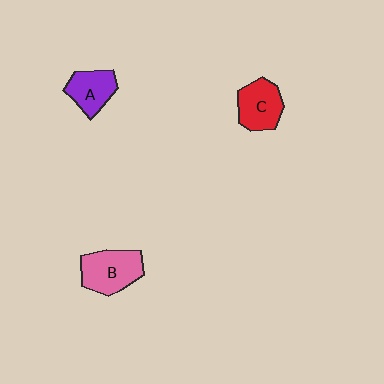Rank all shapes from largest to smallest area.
From largest to smallest: B (pink), C (red), A (purple).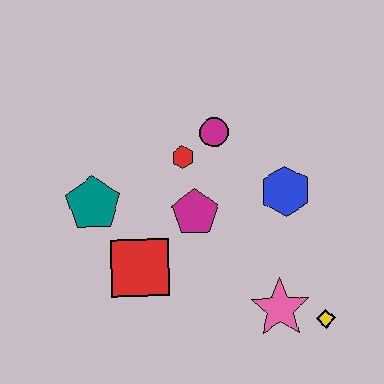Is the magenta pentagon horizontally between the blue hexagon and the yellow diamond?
No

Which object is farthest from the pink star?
The teal pentagon is farthest from the pink star.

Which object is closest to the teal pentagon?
The red square is closest to the teal pentagon.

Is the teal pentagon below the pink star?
No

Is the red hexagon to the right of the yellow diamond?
No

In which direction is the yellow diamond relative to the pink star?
The yellow diamond is to the right of the pink star.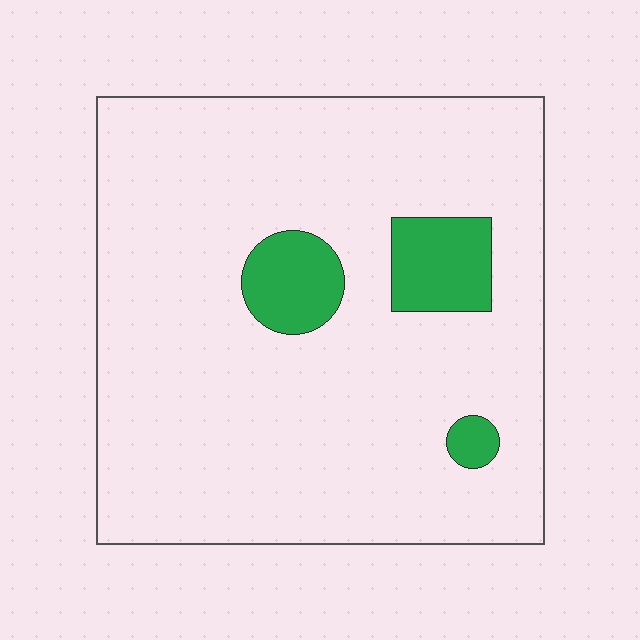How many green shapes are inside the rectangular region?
3.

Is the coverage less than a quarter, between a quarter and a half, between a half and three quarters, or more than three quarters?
Less than a quarter.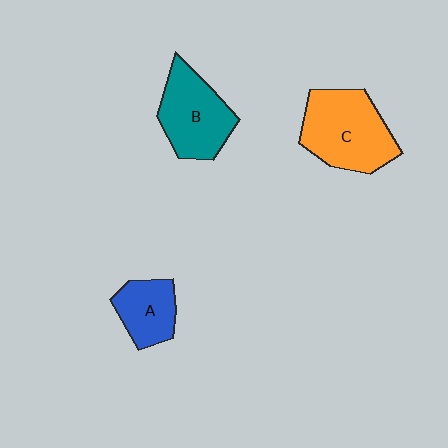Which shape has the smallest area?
Shape A (blue).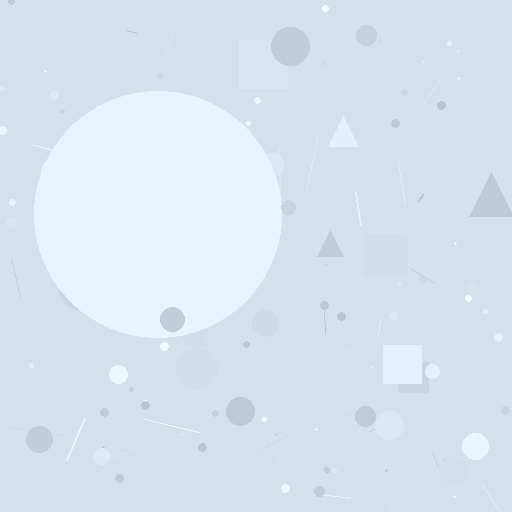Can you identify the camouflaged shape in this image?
The camouflaged shape is a circle.